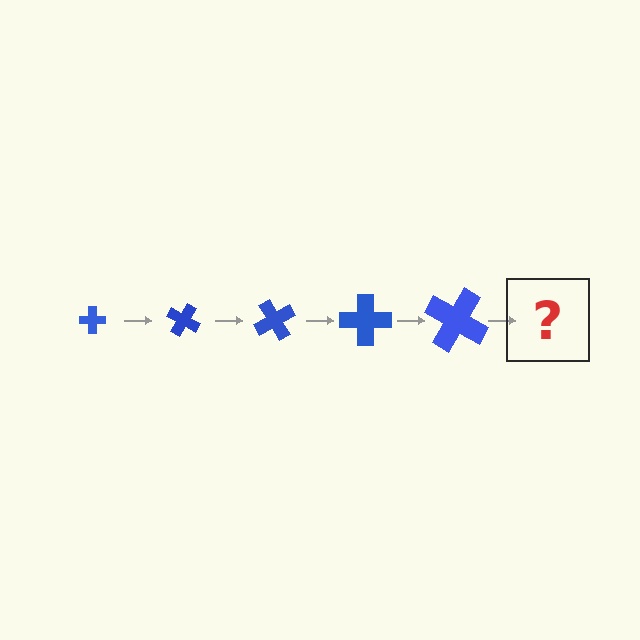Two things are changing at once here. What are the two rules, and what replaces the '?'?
The two rules are that the cross grows larger each step and it rotates 30 degrees each step. The '?' should be a cross, larger than the previous one and rotated 150 degrees from the start.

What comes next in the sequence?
The next element should be a cross, larger than the previous one and rotated 150 degrees from the start.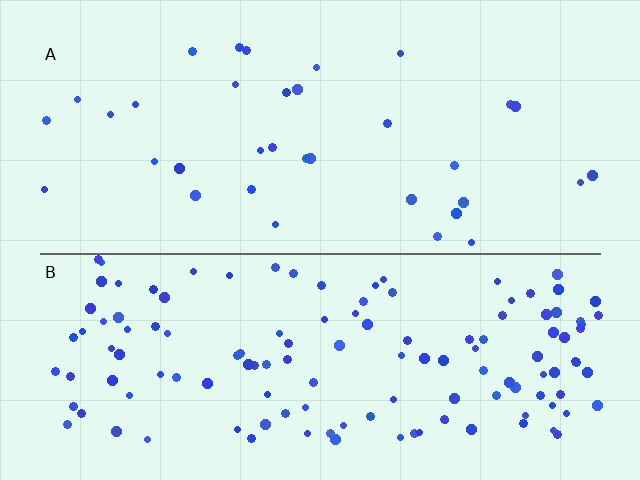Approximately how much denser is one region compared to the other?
Approximately 3.8× — region B over region A.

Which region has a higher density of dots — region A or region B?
B (the bottom).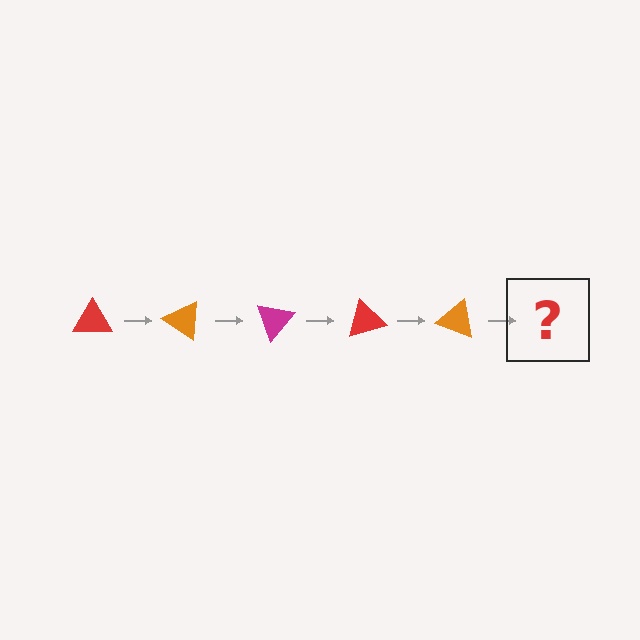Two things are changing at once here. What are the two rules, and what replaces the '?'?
The two rules are that it rotates 35 degrees each step and the color cycles through red, orange, and magenta. The '?' should be a magenta triangle, rotated 175 degrees from the start.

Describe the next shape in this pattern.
It should be a magenta triangle, rotated 175 degrees from the start.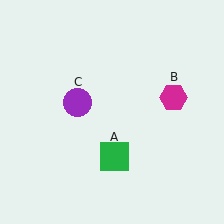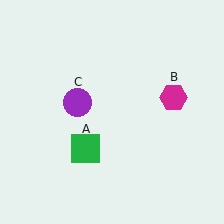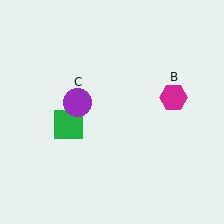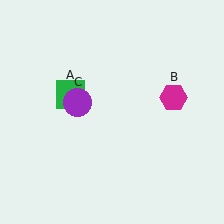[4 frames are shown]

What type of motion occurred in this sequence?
The green square (object A) rotated clockwise around the center of the scene.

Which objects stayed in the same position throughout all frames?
Magenta hexagon (object B) and purple circle (object C) remained stationary.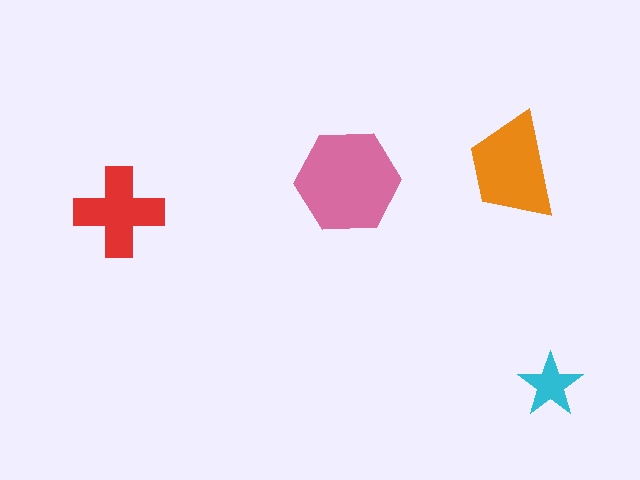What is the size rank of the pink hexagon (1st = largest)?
1st.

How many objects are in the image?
There are 4 objects in the image.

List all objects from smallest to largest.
The cyan star, the red cross, the orange trapezoid, the pink hexagon.